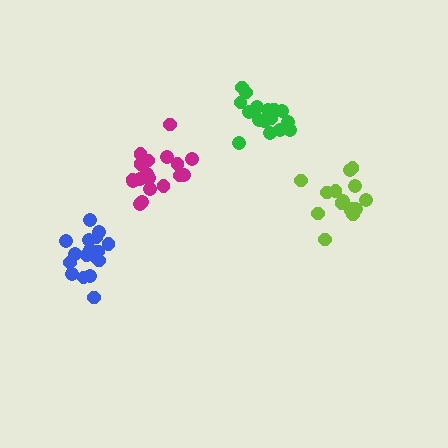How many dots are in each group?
Group 1: 15 dots, Group 2: 19 dots, Group 3: 18 dots, Group 4: 16 dots (68 total).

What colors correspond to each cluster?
The clusters are colored: lime, magenta, blue, green.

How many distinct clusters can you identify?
There are 4 distinct clusters.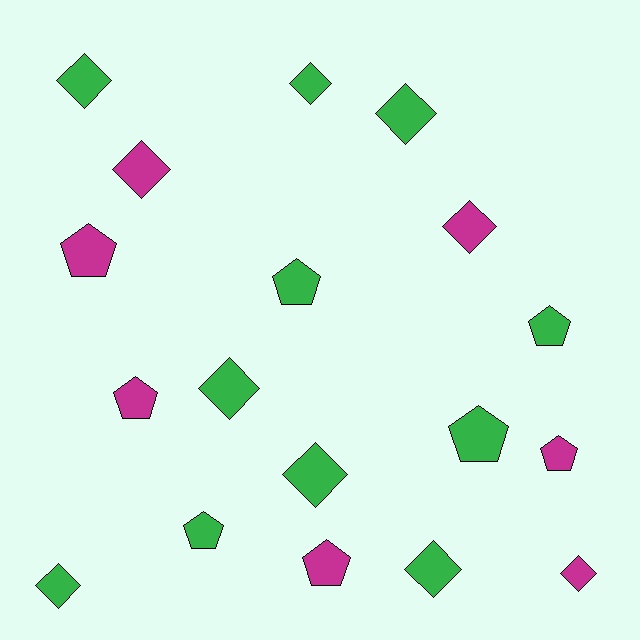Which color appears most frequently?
Green, with 11 objects.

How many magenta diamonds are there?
There are 3 magenta diamonds.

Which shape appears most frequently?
Diamond, with 10 objects.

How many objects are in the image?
There are 18 objects.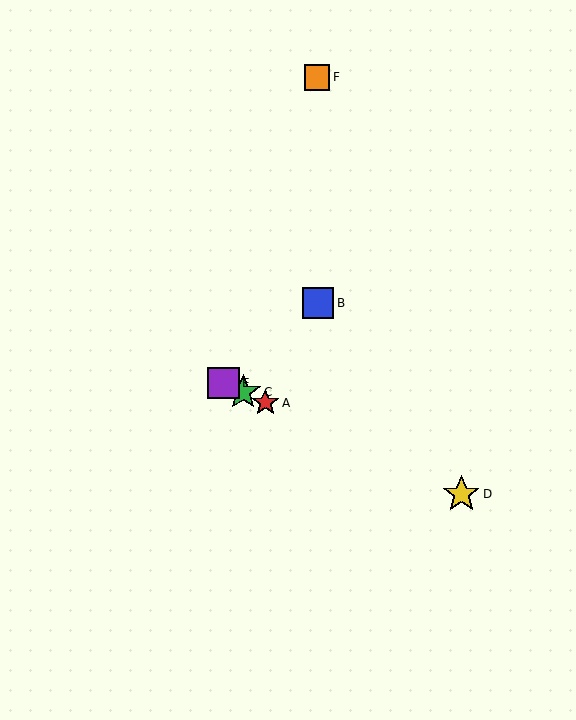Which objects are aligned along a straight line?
Objects A, C, D, E are aligned along a straight line.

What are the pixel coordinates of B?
Object B is at (318, 303).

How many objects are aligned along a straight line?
4 objects (A, C, D, E) are aligned along a straight line.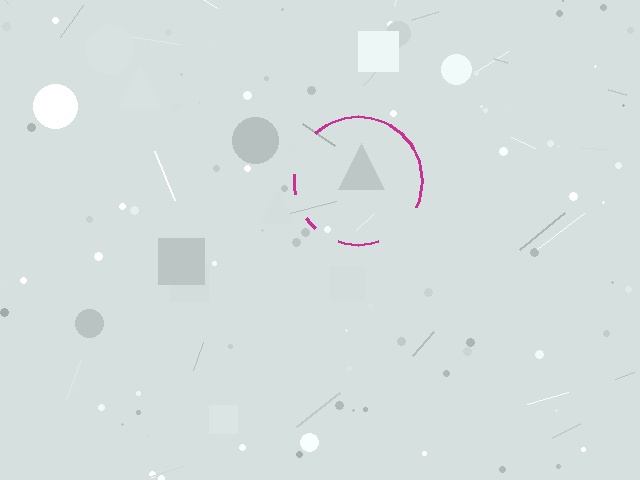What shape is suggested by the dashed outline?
The dashed outline suggests a circle.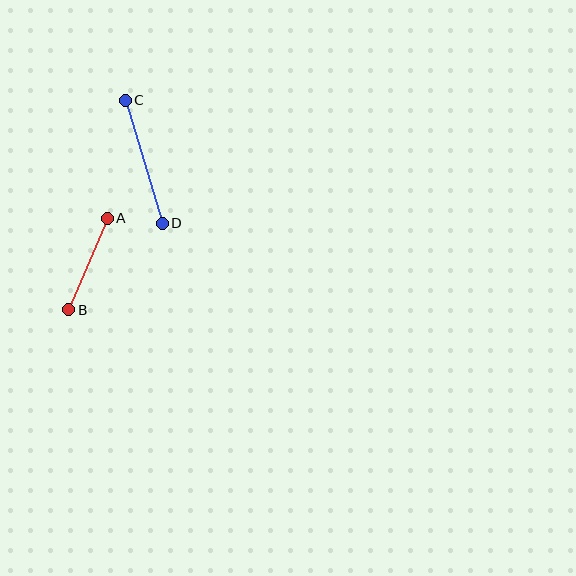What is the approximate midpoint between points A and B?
The midpoint is at approximately (88, 264) pixels.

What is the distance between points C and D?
The distance is approximately 128 pixels.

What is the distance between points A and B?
The distance is approximately 99 pixels.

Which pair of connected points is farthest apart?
Points C and D are farthest apart.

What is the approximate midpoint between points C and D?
The midpoint is at approximately (144, 162) pixels.